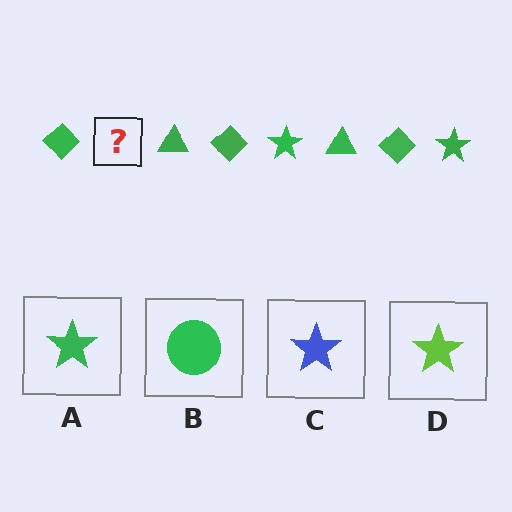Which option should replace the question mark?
Option A.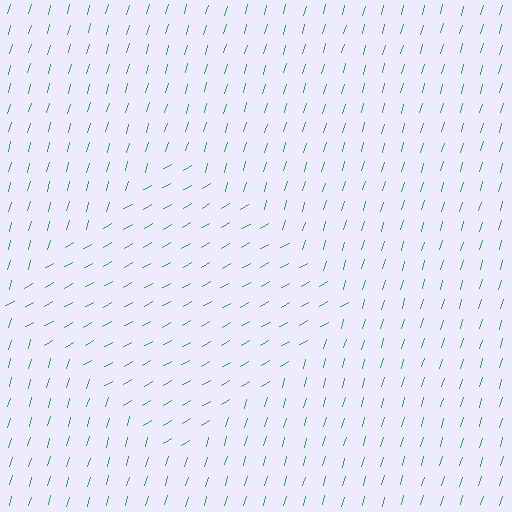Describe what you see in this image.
The image is filled with small green line segments. A diamond region in the image has lines oriented differently from the surrounding lines, creating a visible texture boundary.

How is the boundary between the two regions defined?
The boundary is defined purely by a change in line orientation (approximately 45 degrees difference). All lines are the same color and thickness.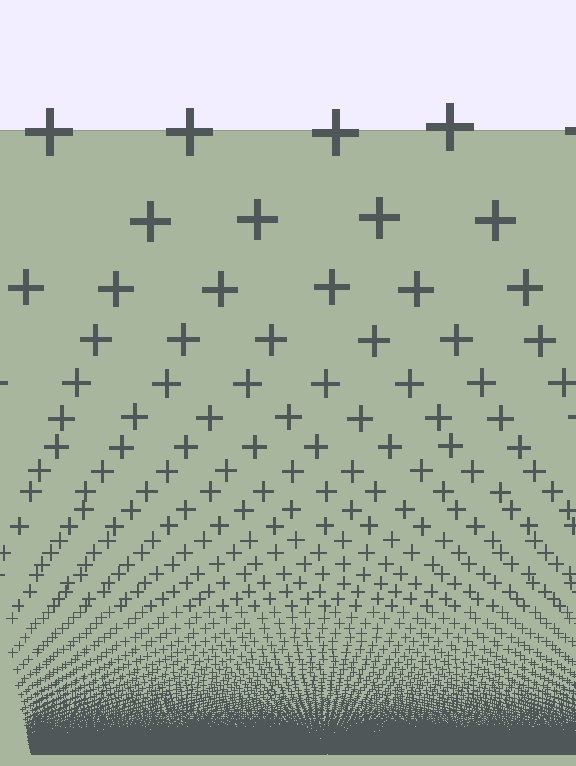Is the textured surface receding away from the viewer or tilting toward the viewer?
The surface appears to tilt toward the viewer. Texture elements get larger and sparser toward the top.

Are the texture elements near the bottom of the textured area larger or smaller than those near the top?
Smaller. The gradient is inverted — elements near the bottom are smaller and denser.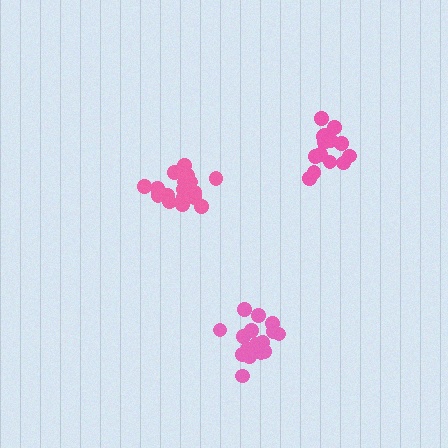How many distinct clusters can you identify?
There are 3 distinct clusters.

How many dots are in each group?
Group 1: 18 dots, Group 2: 17 dots, Group 3: 14 dots (49 total).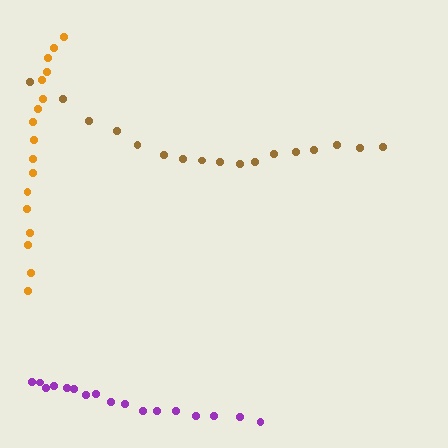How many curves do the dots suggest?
There are 3 distinct paths.